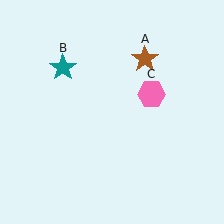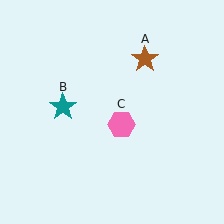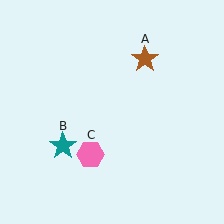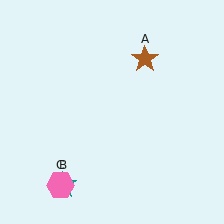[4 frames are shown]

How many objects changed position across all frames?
2 objects changed position: teal star (object B), pink hexagon (object C).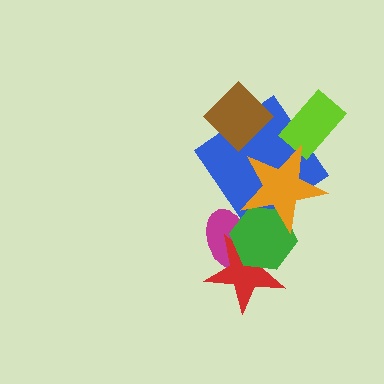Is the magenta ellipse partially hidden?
Yes, it is partially covered by another shape.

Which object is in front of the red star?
The green hexagon is in front of the red star.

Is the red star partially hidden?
Yes, it is partially covered by another shape.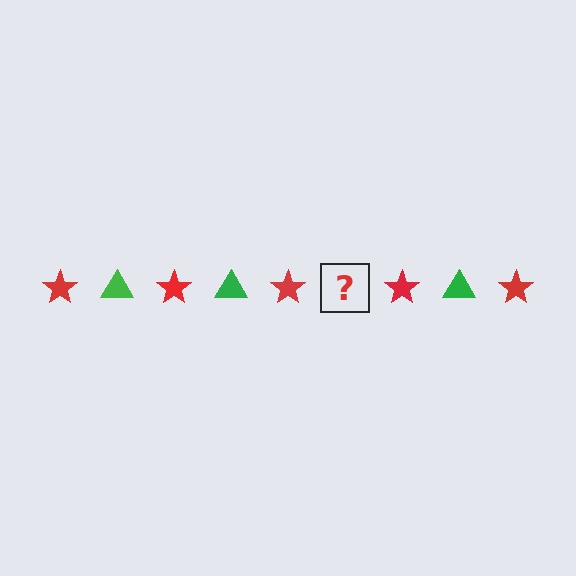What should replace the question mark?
The question mark should be replaced with a green triangle.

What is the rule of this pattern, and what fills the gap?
The rule is that the pattern alternates between red star and green triangle. The gap should be filled with a green triangle.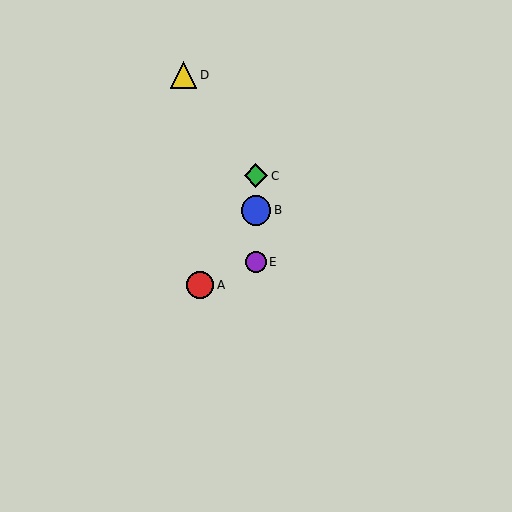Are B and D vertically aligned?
No, B is at x≈256 and D is at x≈184.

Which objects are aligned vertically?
Objects B, C, E are aligned vertically.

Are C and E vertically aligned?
Yes, both are at x≈256.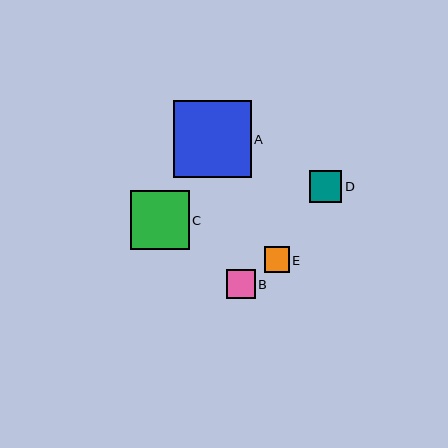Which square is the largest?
Square A is the largest with a size of approximately 78 pixels.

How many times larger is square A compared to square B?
Square A is approximately 2.6 times the size of square B.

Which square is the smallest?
Square E is the smallest with a size of approximately 25 pixels.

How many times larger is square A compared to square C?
Square A is approximately 1.3 times the size of square C.